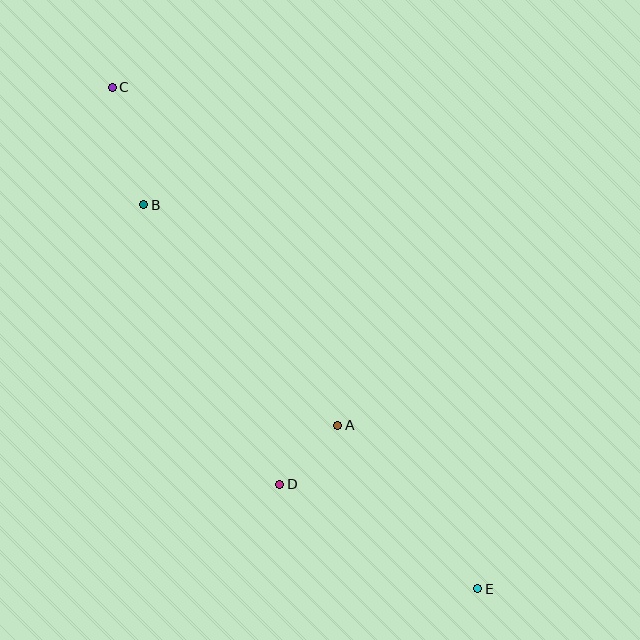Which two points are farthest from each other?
Points C and E are farthest from each other.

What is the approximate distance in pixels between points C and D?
The distance between C and D is approximately 431 pixels.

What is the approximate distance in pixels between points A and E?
The distance between A and E is approximately 215 pixels.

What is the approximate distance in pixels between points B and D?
The distance between B and D is approximately 310 pixels.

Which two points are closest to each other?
Points A and D are closest to each other.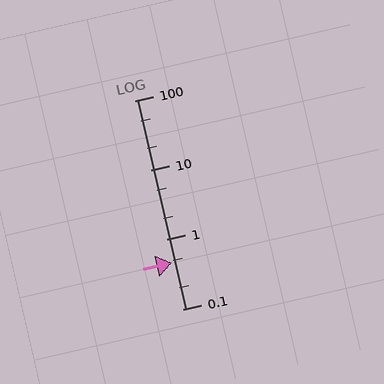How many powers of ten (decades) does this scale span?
The scale spans 3 decades, from 0.1 to 100.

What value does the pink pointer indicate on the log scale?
The pointer indicates approximately 0.47.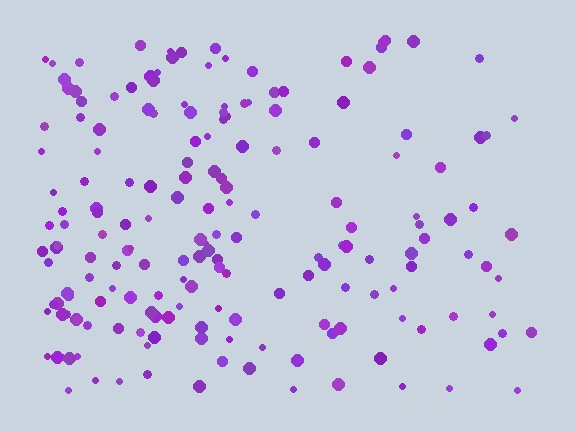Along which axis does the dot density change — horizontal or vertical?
Horizontal.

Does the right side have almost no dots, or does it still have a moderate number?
Still a moderate number, just noticeably fewer than the left.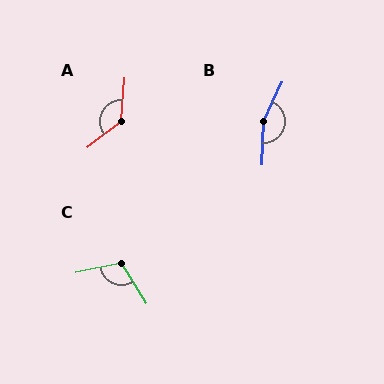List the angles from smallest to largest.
C (110°), A (132°), B (158°).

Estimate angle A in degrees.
Approximately 132 degrees.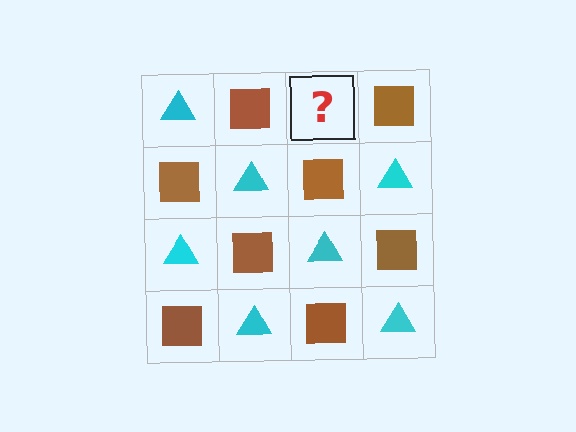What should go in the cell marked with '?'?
The missing cell should contain a cyan triangle.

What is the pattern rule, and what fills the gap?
The rule is that it alternates cyan triangle and brown square in a checkerboard pattern. The gap should be filled with a cyan triangle.